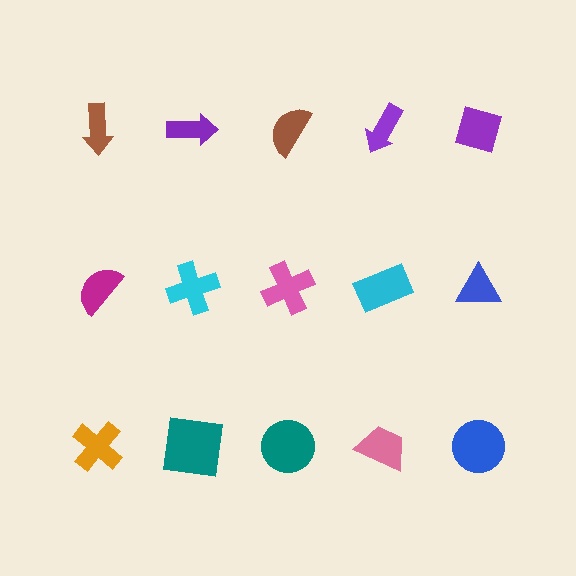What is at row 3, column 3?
A teal circle.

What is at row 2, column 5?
A blue triangle.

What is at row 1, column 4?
A purple arrow.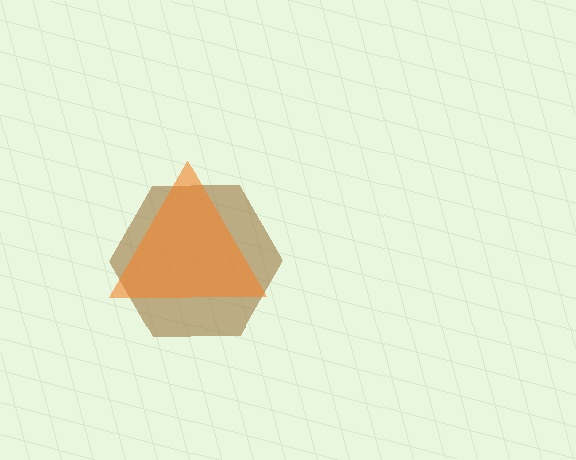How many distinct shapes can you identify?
There are 2 distinct shapes: a brown hexagon, an orange triangle.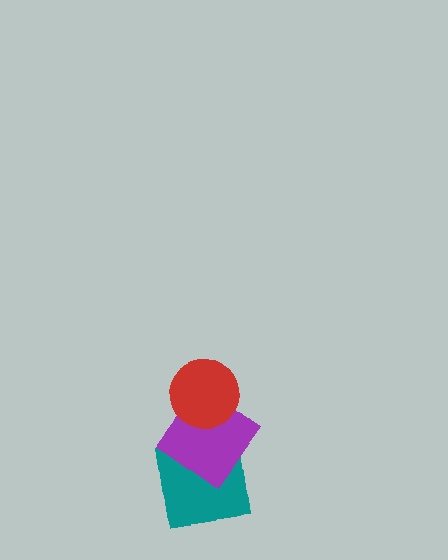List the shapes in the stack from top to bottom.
From top to bottom: the red circle, the purple diamond, the teal square.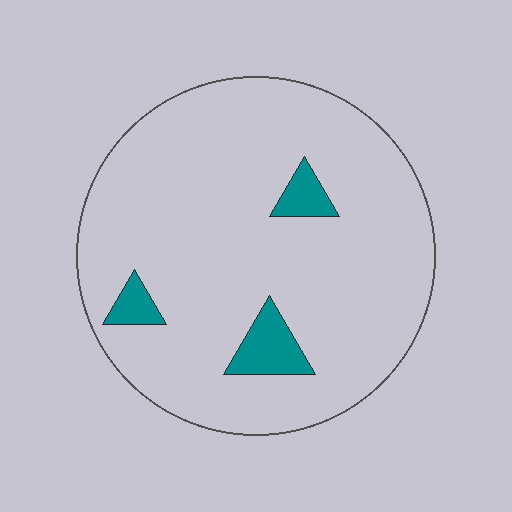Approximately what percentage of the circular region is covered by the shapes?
Approximately 10%.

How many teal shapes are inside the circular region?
3.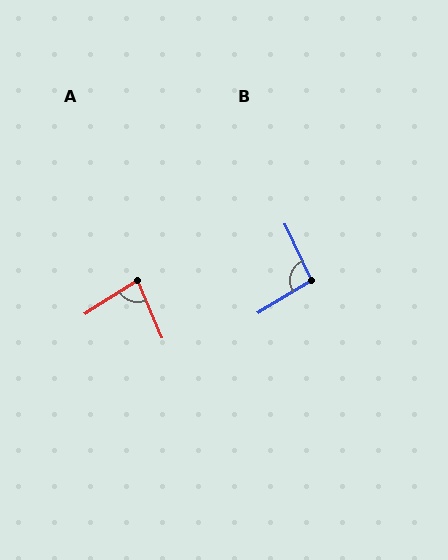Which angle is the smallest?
A, at approximately 80 degrees.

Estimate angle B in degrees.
Approximately 97 degrees.